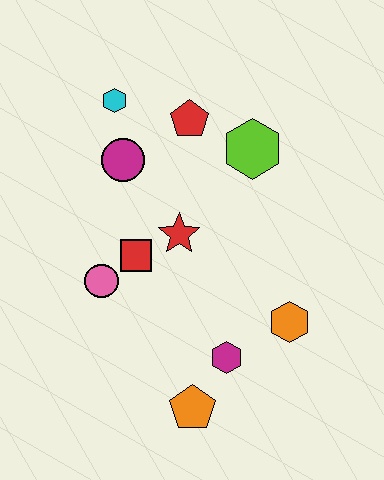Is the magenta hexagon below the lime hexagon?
Yes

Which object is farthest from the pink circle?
The lime hexagon is farthest from the pink circle.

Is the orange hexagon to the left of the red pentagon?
No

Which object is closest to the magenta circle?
The cyan hexagon is closest to the magenta circle.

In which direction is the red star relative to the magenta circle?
The red star is below the magenta circle.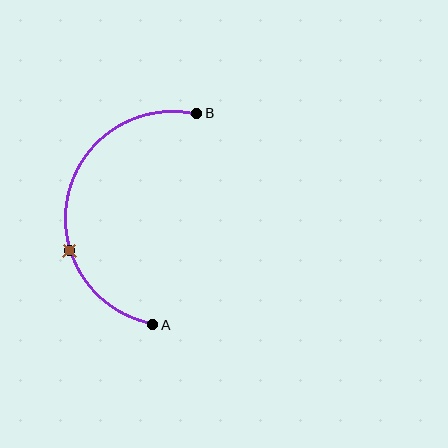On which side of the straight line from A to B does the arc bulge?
The arc bulges to the left of the straight line connecting A and B.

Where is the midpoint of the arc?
The arc midpoint is the point on the curve farthest from the straight line joining A and B. It sits to the left of that line.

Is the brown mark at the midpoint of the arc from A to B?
No. The brown mark lies on the arc but is closer to endpoint A. The arc midpoint would be at the point on the curve equidistant along the arc from both A and B.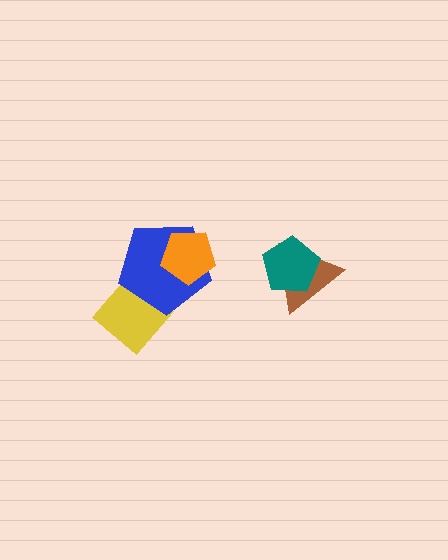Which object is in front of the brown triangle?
The teal pentagon is in front of the brown triangle.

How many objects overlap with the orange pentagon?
1 object overlaps with the orange pentagon.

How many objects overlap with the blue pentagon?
2 objects overlap with the blue pentagon.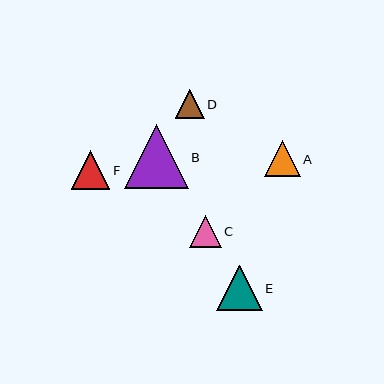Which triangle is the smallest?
Triangle D is the smallest with a size of approximately 29 pixels.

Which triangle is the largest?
Triangle B is the largest with a size of approximately 64 pixels.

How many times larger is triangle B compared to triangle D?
Triangle B is approximately 2.2 times the size of triangle D.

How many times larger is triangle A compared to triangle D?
Triangle A is approximately 1.2 times the size of triangle D.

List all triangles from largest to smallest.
From largest to smallest: B, E, F, A, C, D.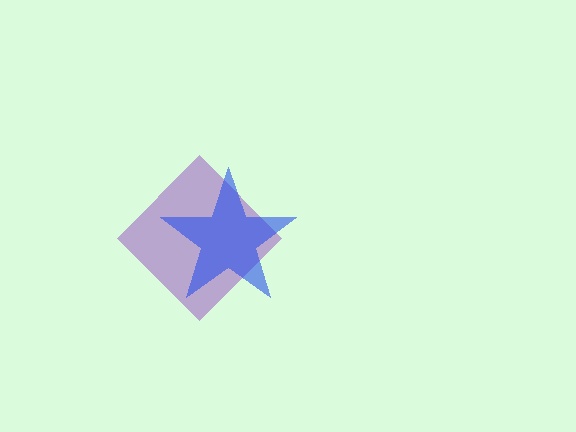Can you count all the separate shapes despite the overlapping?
Yes, there are 2 separate shapes.